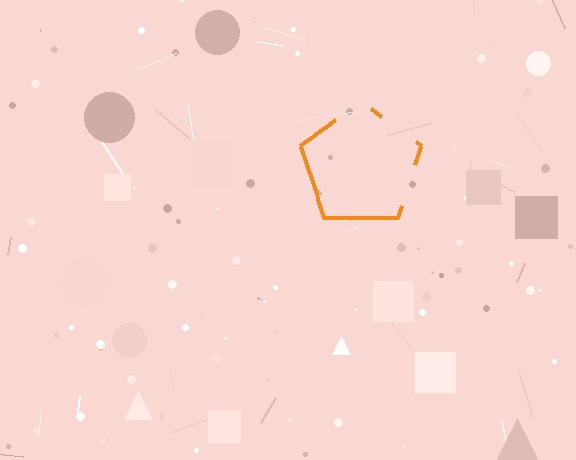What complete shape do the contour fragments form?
The contour fragments form a pentagon.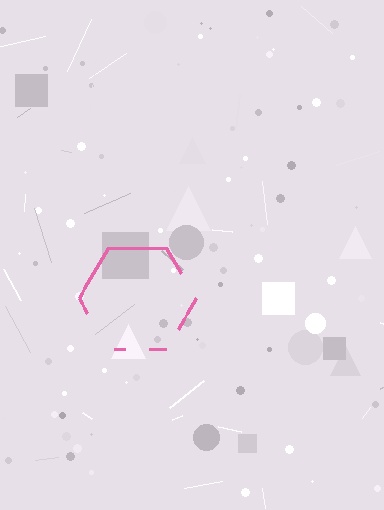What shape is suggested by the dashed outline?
The dashed outline suggests a hexagon.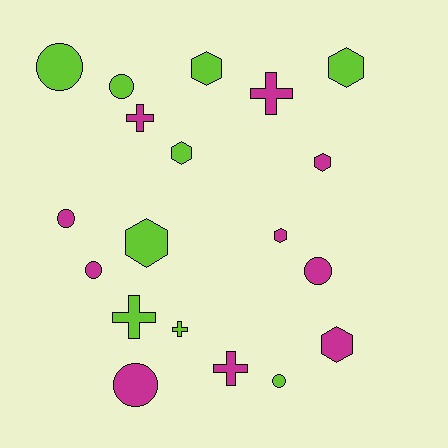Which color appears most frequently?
Magenta, with 10 objects.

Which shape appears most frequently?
Circle, with 7 objects.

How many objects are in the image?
There are 19 objects.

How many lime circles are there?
There are 3 lime circles.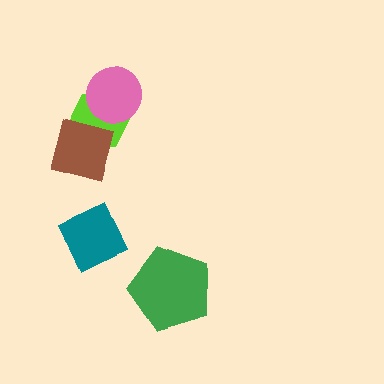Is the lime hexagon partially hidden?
Yes, it is partially covered by another shape.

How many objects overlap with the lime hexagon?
2 objects overlap with the lime hexagon.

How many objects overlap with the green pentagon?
0 objects overlap with the green pentagon.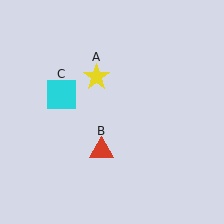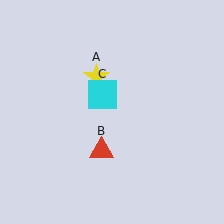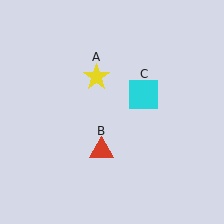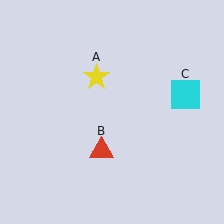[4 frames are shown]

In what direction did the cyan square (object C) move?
The cyan square (object C) moved right.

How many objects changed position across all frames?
1 object changed position: cyan square (object C).